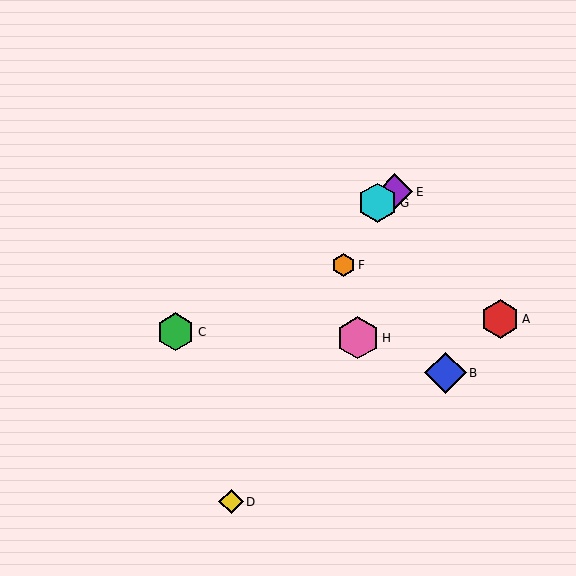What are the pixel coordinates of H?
Object H is at (358, 338).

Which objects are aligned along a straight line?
Objects C, E, G are aligned along a straight line.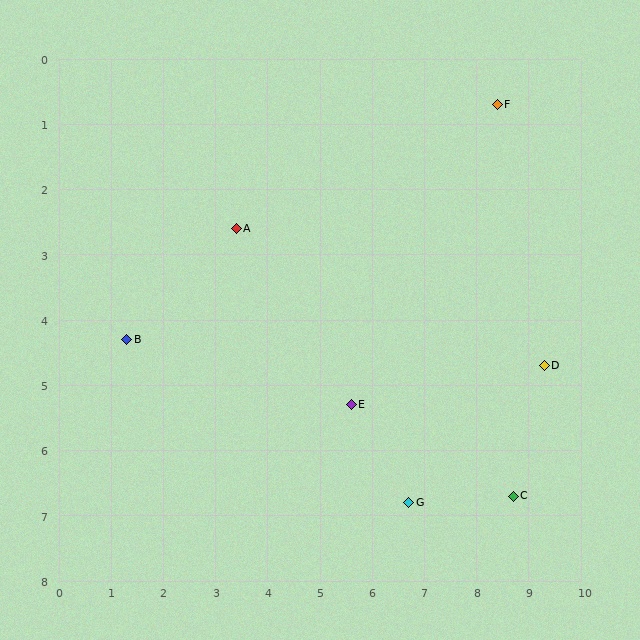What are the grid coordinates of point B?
Point B is at approximately (1.3, 4.3).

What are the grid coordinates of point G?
Point G is at approximately (6.7, 6.8).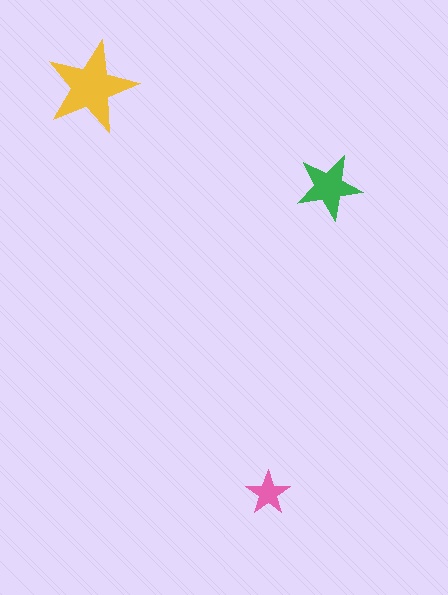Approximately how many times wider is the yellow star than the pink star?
About 2 times wider.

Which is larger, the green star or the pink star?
The green one.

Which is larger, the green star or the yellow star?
The yellow one.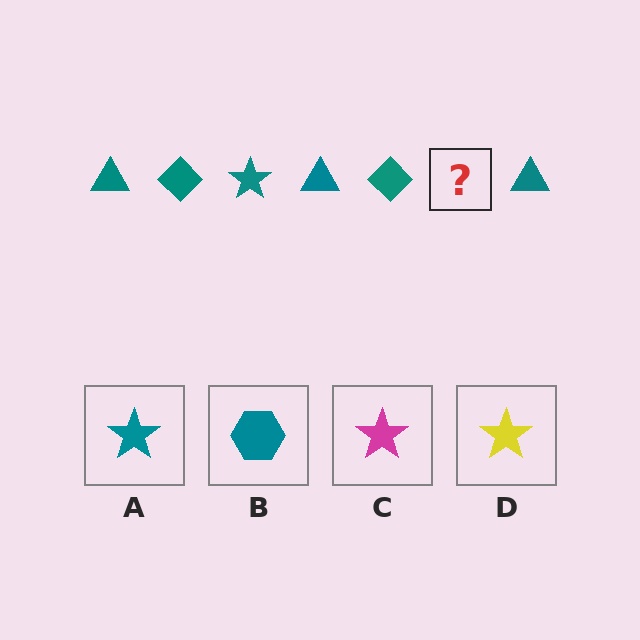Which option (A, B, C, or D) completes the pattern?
A.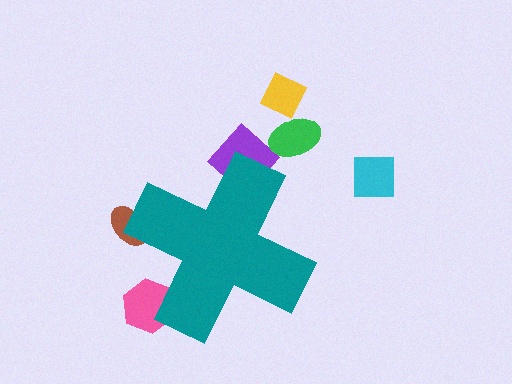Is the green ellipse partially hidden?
No, the green ellipse is fully visible.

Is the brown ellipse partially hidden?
Yes, the brown ellipse is partially hidden behind the teal cross.